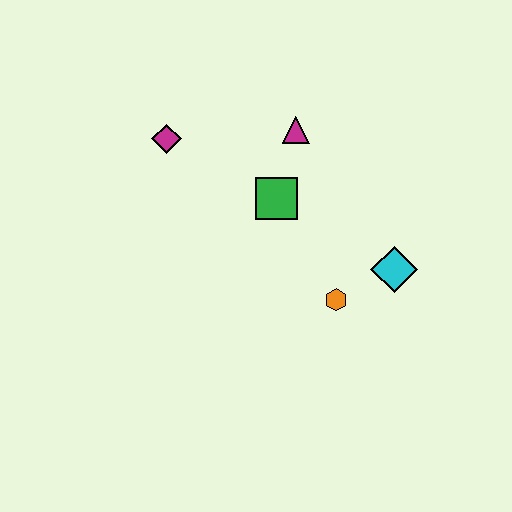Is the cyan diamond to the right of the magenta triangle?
Yes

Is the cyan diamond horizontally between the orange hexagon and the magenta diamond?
No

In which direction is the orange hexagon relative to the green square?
The orange hexagon is below the green square.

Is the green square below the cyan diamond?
No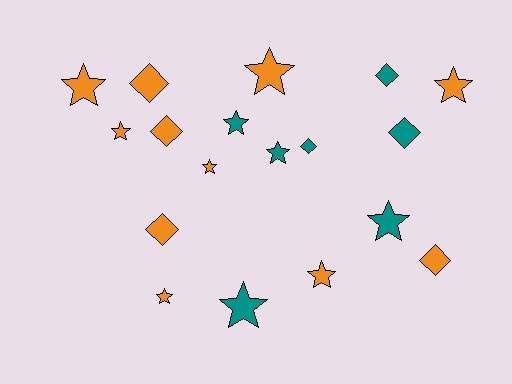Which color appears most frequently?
Orange, with 11 objects.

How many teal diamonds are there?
There are 3 teal diamonds.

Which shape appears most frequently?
Star, with 11 objects.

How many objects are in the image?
There are 18 objects.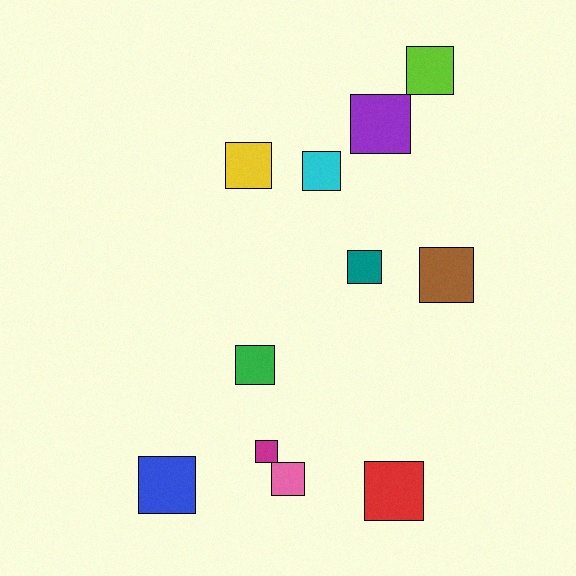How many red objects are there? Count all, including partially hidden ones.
There is 1 red object.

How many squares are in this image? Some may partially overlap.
There are 11 squares.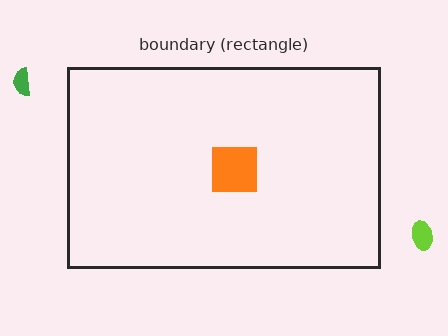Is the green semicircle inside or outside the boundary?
Outside.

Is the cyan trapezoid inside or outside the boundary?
Inside.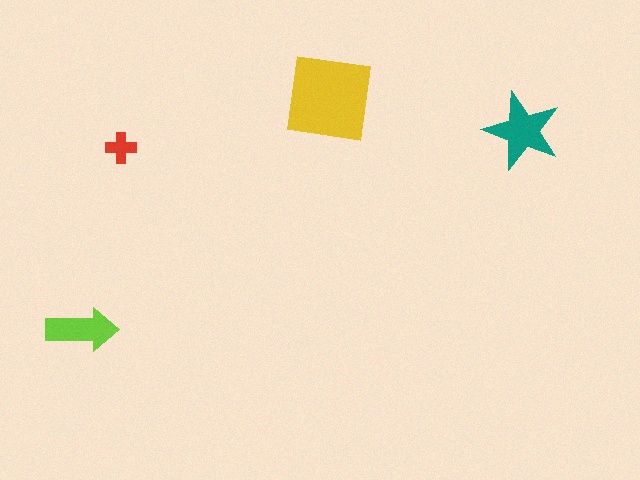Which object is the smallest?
The red cross.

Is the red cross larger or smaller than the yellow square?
Smaller.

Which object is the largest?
The yellow square.